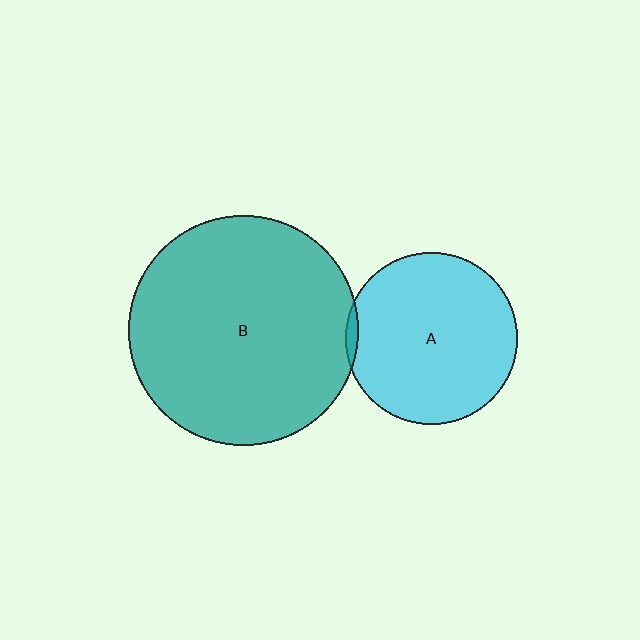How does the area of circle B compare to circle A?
Approximately 1.8 times.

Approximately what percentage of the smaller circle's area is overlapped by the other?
Approximately 5%.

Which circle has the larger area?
Circle B (teal).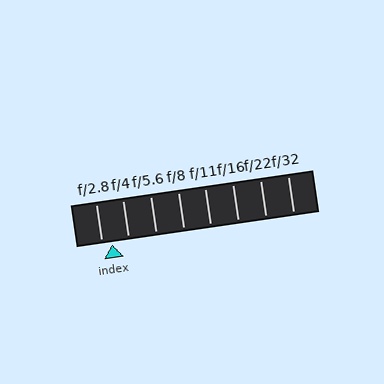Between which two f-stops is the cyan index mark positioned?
The index mark is between f/2.8 and f/4.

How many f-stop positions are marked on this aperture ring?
There are 8 f-stop positions marked.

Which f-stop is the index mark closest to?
The index mark is closest to f/2.8.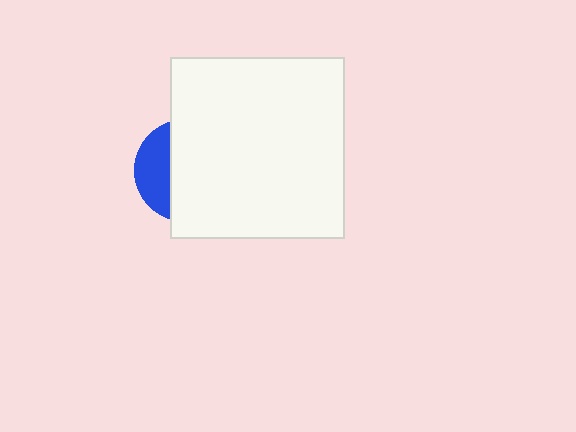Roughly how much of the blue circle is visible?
A small part of it is visible (roughly 30%).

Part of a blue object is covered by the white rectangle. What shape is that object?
It is a circle.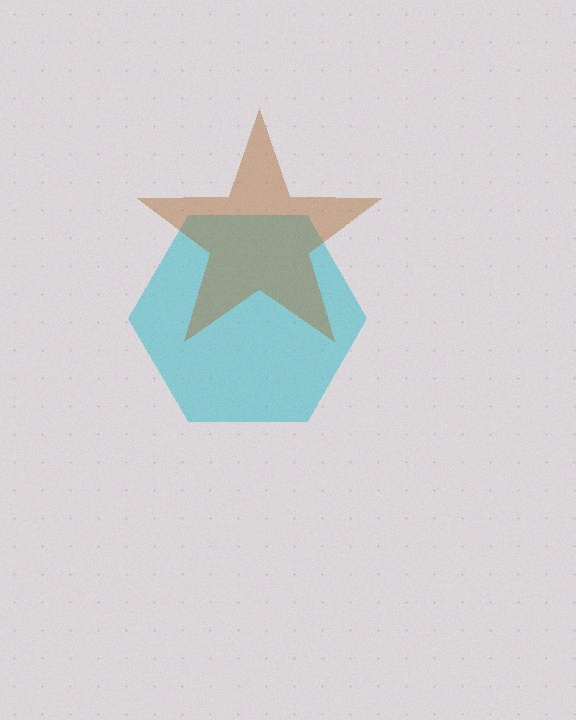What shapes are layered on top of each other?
The layered shapes are: a cyan hexagon, a brown star.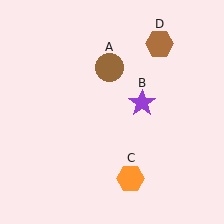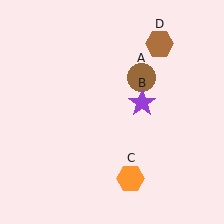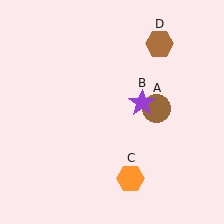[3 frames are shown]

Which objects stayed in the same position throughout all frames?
Purple star (object B) and orange hexagon (object C) and brown hexagon (object D) remained stationary.